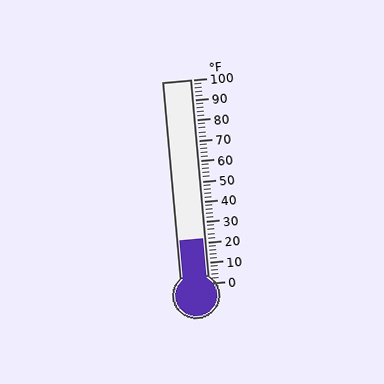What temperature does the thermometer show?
The thermometer shows approximately 22°F.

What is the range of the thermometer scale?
The thermometer scale ranges from 0°F to 100°F.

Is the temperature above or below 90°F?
The temperature is below 90°F.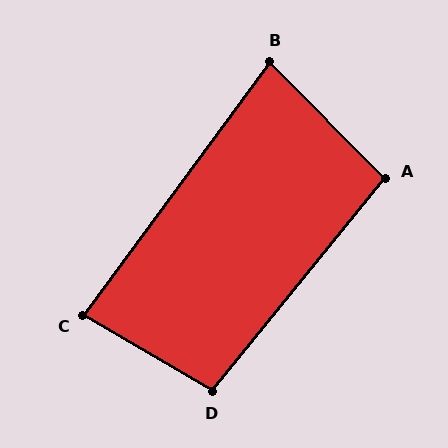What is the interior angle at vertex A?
Approximately 96 degrees (obtuse).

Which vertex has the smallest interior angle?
B, at approximately 81 degrees.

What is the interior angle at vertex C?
Approximately 84 degrees (acute).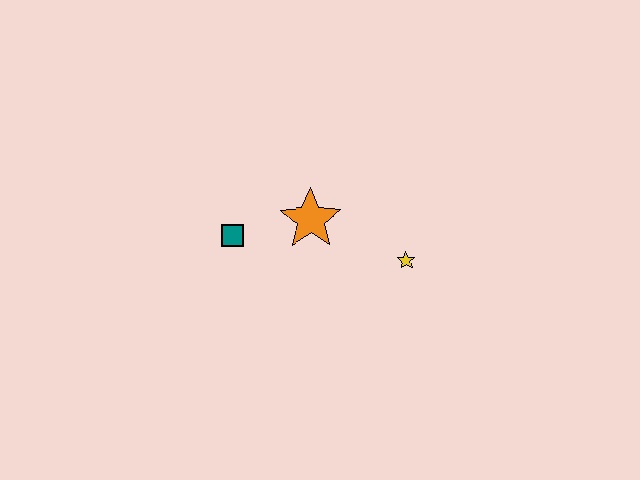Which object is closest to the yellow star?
The orange star is closest to the yellow star.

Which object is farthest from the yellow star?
The teal square is farthest from the yellow star.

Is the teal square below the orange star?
Yes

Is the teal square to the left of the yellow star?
Yes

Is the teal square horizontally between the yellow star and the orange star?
No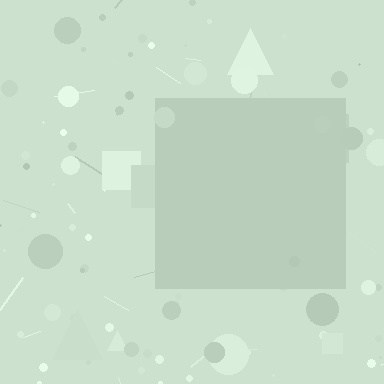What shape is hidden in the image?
A square is hidden in the image.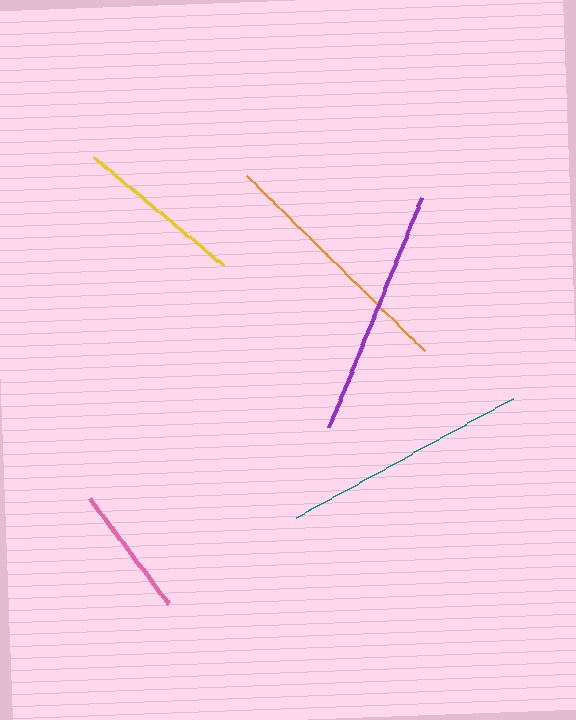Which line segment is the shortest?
The pink line is the shortest at approximately 132 pixels.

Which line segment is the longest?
The orange line is the longest at approximately 249 pixels.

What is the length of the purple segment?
The purple segment is approximately 248 pixels long.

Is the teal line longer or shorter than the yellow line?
The teal line is longer than the yellow line.